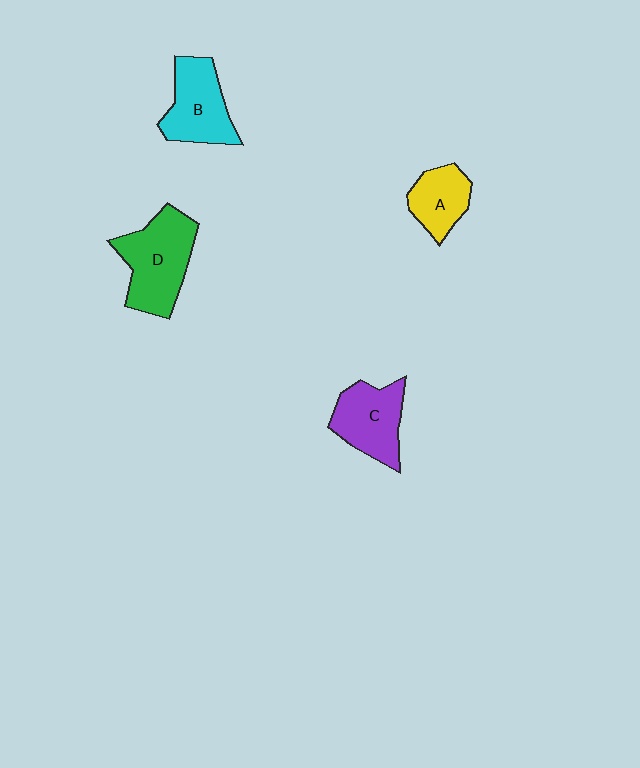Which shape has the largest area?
Shape D (green).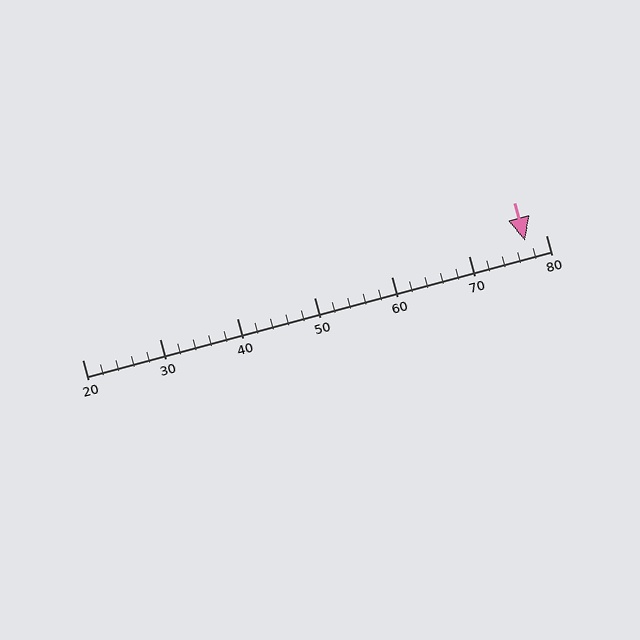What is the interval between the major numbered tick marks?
The major tick marks are spaced 10 units apart.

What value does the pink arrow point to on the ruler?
The pink arrow points to approximately 77.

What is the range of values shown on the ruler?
The ruler shows values from 20 to 80.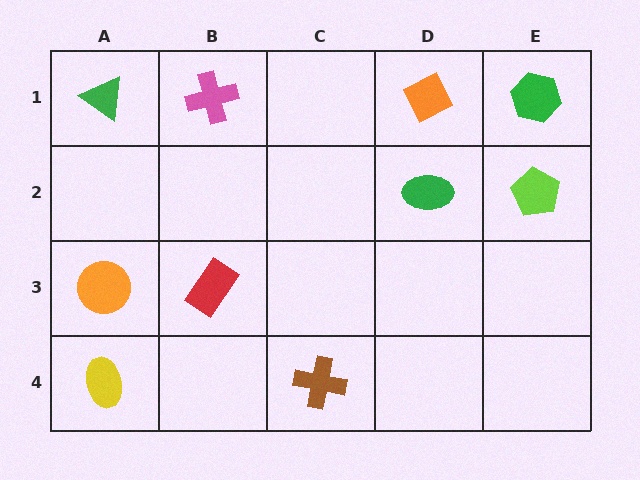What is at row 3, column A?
An orange circle.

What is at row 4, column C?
A brown cross.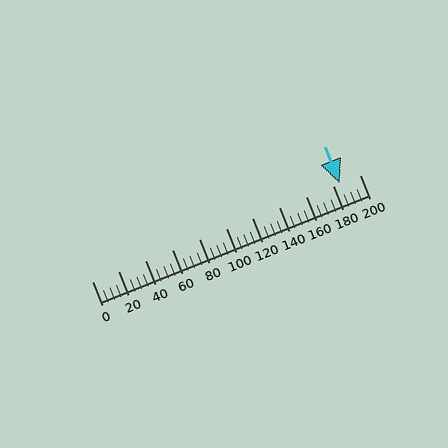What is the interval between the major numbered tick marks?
The major tick marks are spaced 20 units apart.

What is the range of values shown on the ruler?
The ruler shows values from 0 to 200.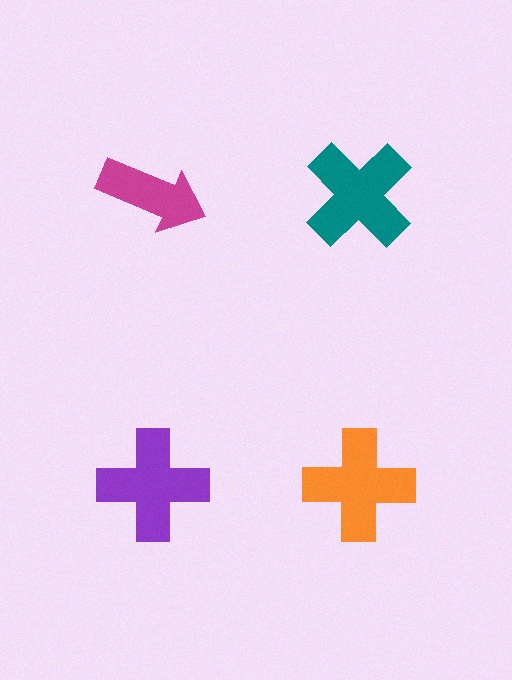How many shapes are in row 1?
2 shapes.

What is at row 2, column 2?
An orange cross.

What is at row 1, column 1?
A magenta arrow.